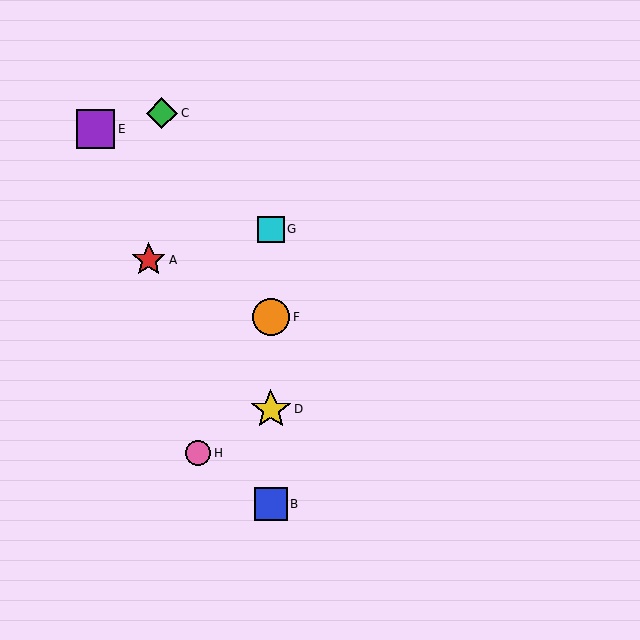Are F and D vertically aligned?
Yes, both are at x≈271.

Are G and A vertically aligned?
No, G is at x≈271 and A is at x≈149.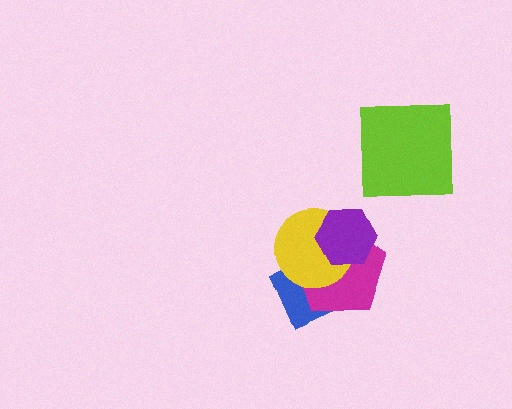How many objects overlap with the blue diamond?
3 objects overlap with the blue diamond.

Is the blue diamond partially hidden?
Yes, it is partially covered by another shape.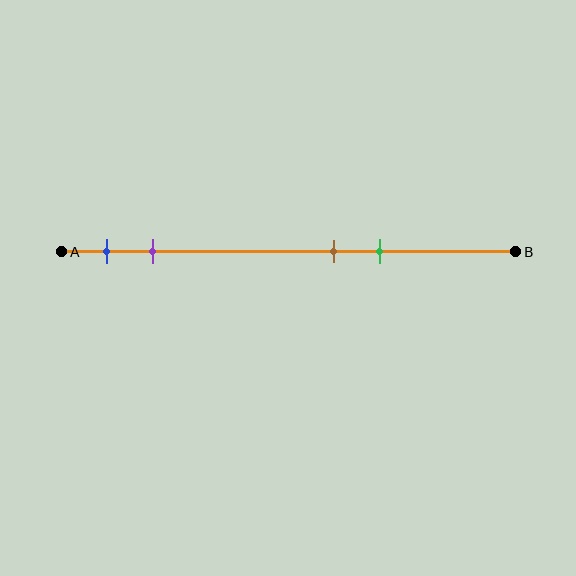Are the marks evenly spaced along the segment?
No, the marks are not evenly spaced.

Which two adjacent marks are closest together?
The brown and green marks are the closest adjacent pair.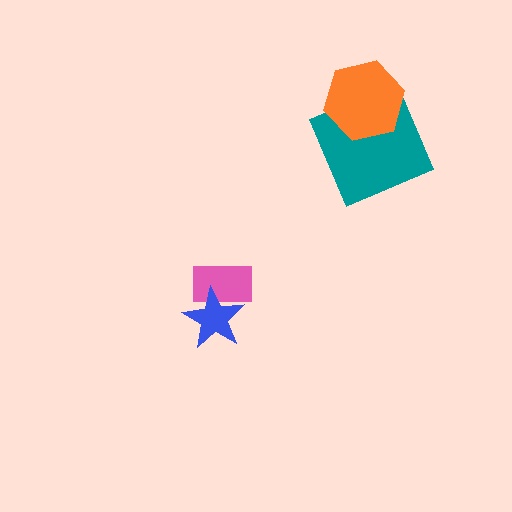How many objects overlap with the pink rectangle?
1 object overlaps with the pink rectangle.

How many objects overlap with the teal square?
1 object overlaps with the teal square.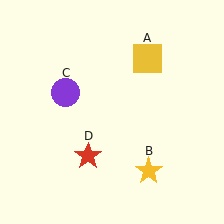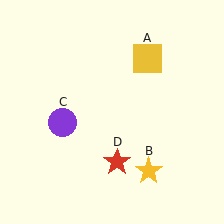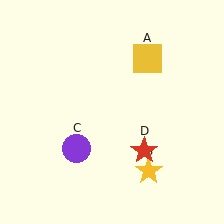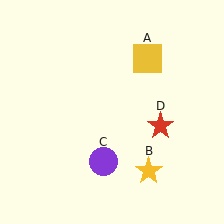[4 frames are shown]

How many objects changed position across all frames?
2 objects changed position: purple circle (object C), red star (object D).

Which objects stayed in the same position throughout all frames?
Yellow square (object A) and yellow star (object B) remained stationary.